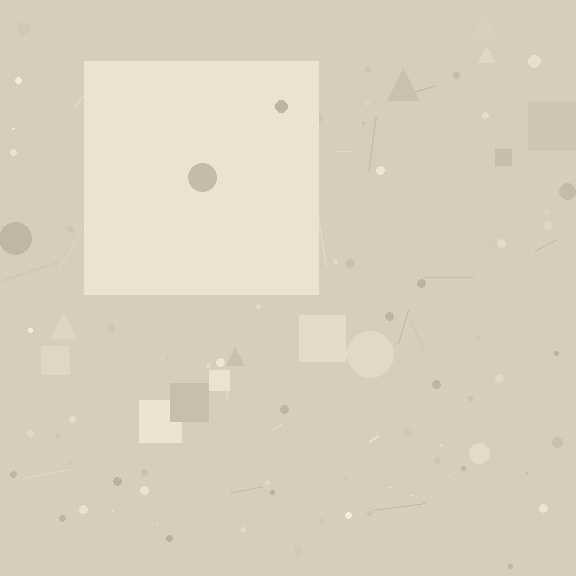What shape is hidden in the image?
A square is hidden in the image.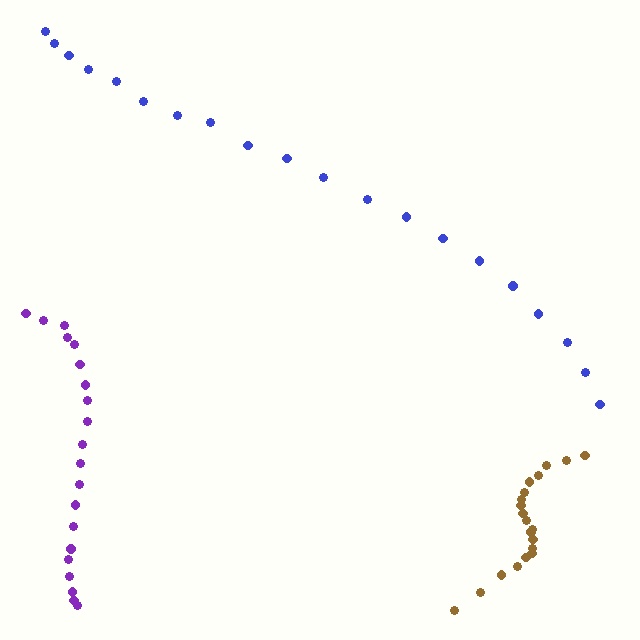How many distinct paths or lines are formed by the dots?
There are 3 distinct paths.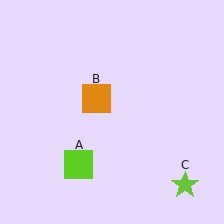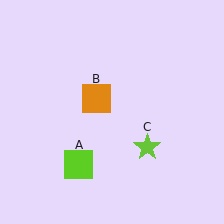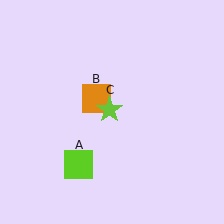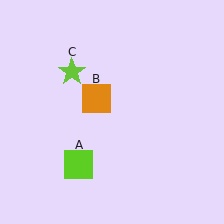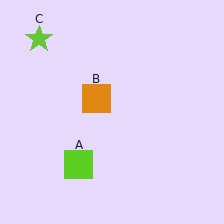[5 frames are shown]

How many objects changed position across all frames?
1 object changed position: lime star (object C).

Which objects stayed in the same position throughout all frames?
Lime square (object A) and orange square (object B) remained stationary.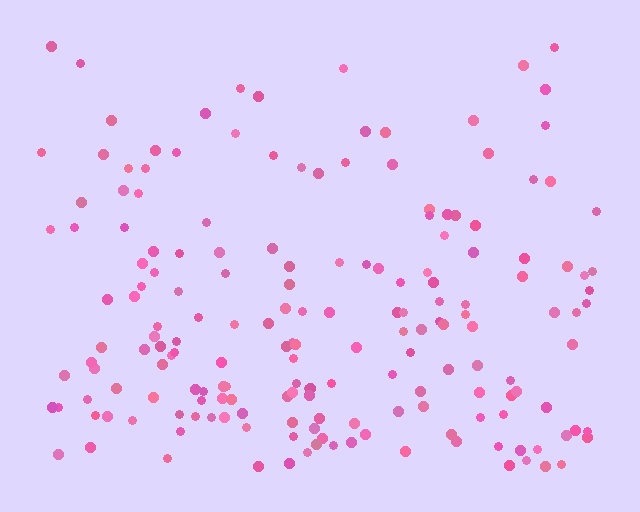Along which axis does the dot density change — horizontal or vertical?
Vertical.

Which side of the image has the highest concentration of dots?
The bottom.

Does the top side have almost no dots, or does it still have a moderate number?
Still a moderate number, just noticeably fewer than the bottom.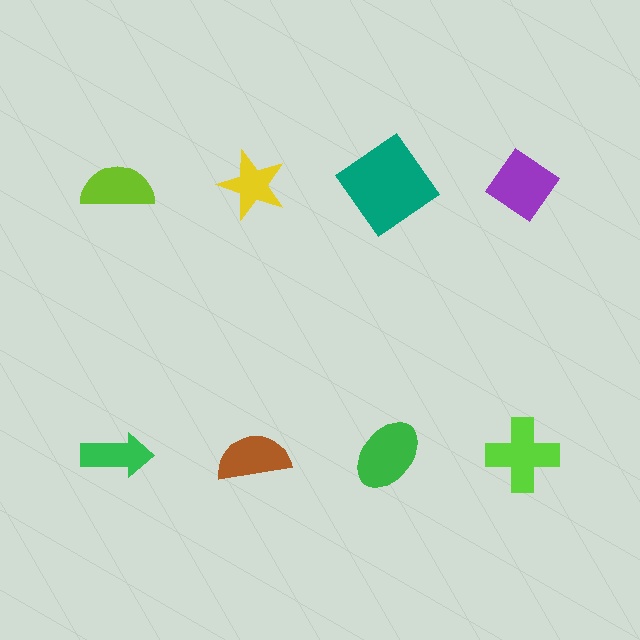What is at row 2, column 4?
A lime cross.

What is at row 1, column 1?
A lime semicircle.